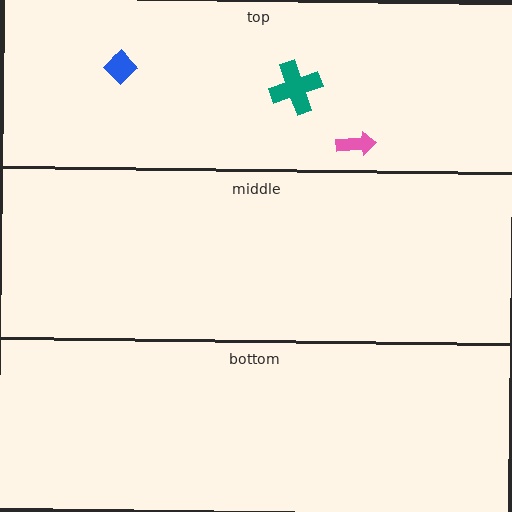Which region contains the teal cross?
The top region.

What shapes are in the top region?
The blue diamond, the teal cross, the pink arrow.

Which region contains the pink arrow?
The top region.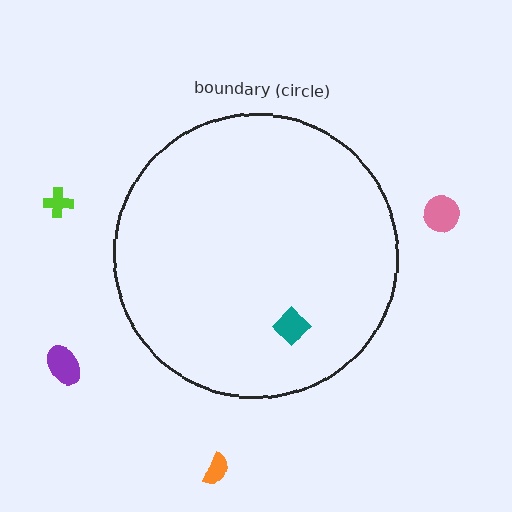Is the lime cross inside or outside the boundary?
Outside.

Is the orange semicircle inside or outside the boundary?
Outside.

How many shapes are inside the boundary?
1 inside, 4 outside.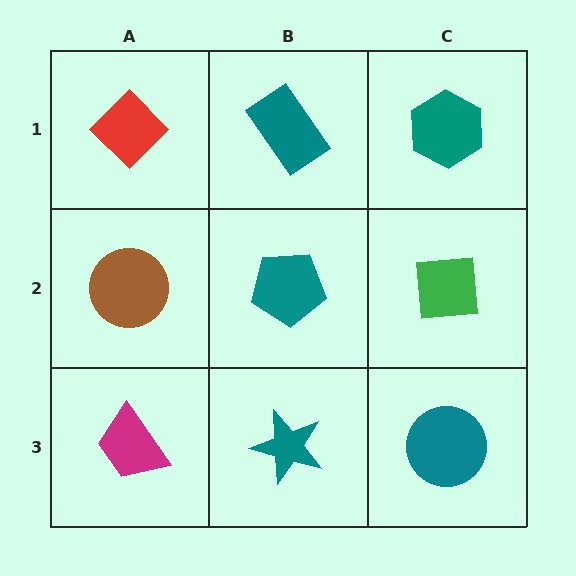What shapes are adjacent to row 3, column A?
A brown circle (row 2, column A), a teal star (row 3, column B).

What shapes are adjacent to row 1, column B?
A teal pentagon (row 2, column B), a red diamond (row 1, column A), a teal hexagon (row 1, column C).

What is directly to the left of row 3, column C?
A teal star.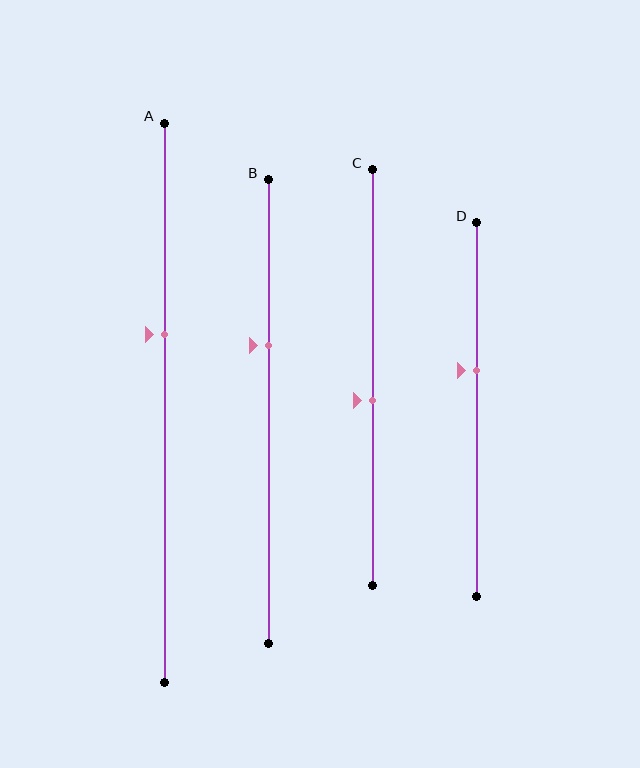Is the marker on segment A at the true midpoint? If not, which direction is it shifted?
No, the marker on segment A is shifted upward by about 12% of the segment length.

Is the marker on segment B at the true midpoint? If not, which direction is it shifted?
No, the marker on segment B is shifted upward by about 14% of the segment length.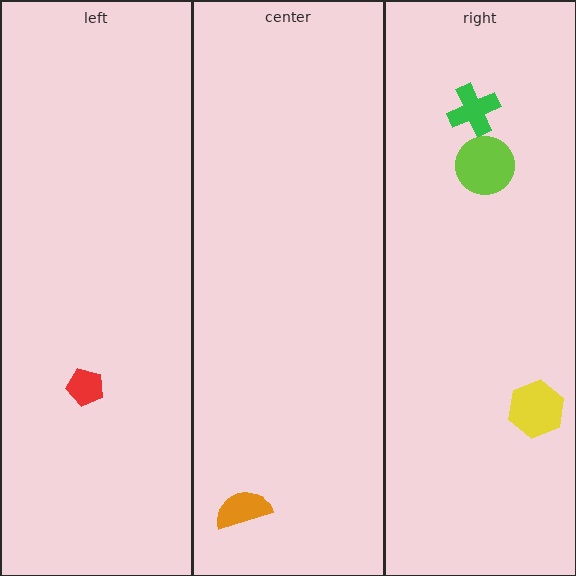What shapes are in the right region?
The lime circle, the green cross, the yellow hexagon.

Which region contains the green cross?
The right region.